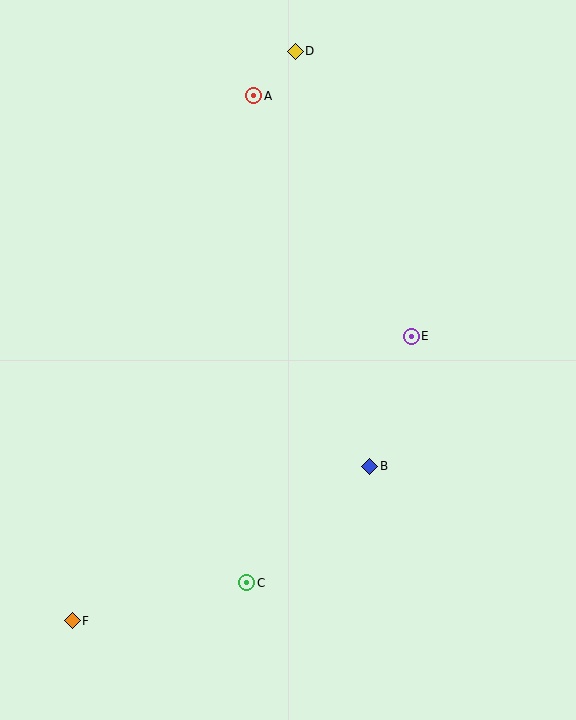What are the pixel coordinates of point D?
Point D is at (295, 51).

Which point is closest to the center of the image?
Point E at (411, 336) is closest to the center.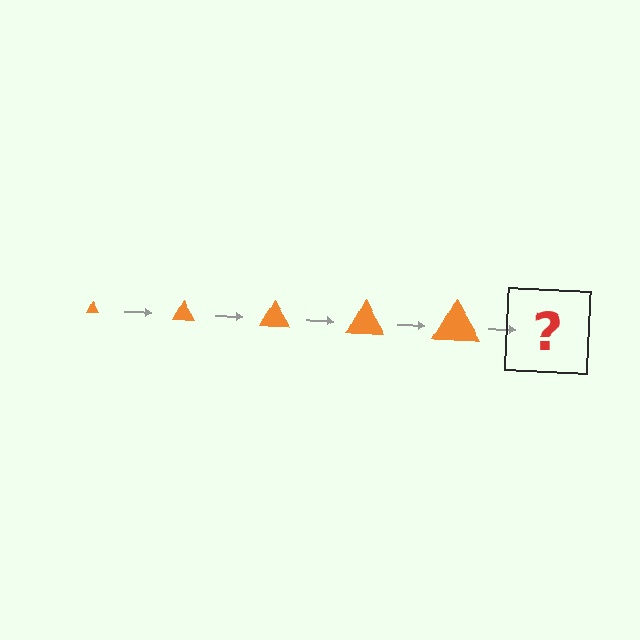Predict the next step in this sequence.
The next step is an orange triangle, larger than the previous one.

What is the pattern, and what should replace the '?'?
The pattern is that the triangle gets progressively larger each step. The '?' should be an orange triangle, larger than the previous one.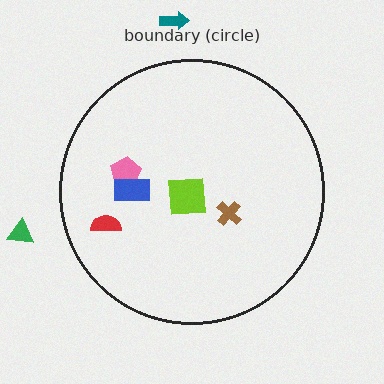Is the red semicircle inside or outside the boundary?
Inside.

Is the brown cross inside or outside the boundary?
Inside.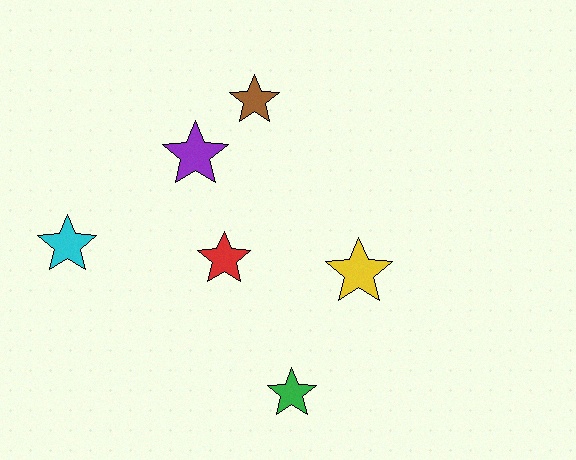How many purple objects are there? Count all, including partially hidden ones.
There is 1 purple object.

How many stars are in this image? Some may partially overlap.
There are 6 stars.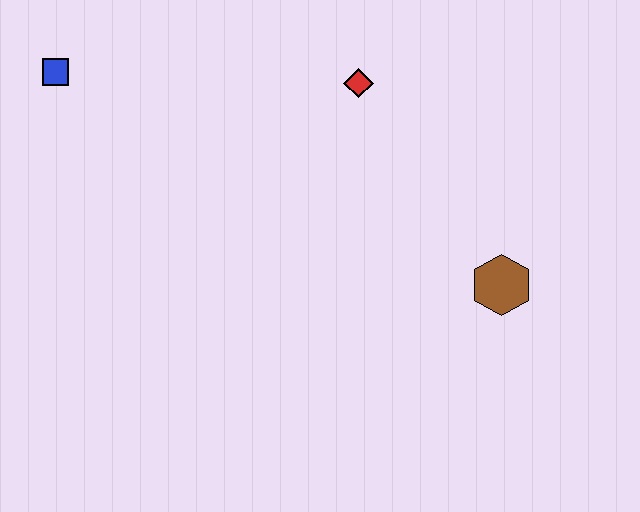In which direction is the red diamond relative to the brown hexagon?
The red diamond is above the brown hexagon.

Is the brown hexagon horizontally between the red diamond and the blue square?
No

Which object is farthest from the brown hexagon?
The blue square is farthest from the brown hexagon.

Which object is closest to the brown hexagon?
The red diamond is closest to the brown hexagon.